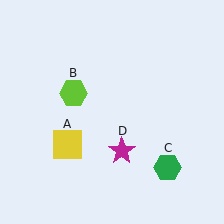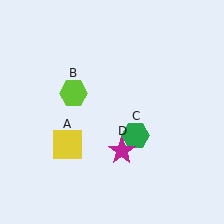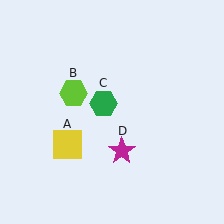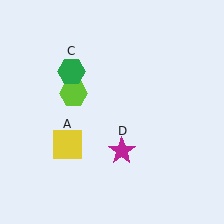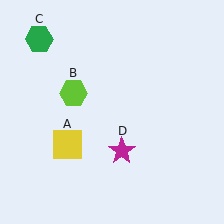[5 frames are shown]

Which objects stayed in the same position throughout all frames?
Yellow square (object A) and lime hexagon (object B) and magenta star (object D) remained stationary.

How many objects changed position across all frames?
1 object changed position: green hexagon (object C).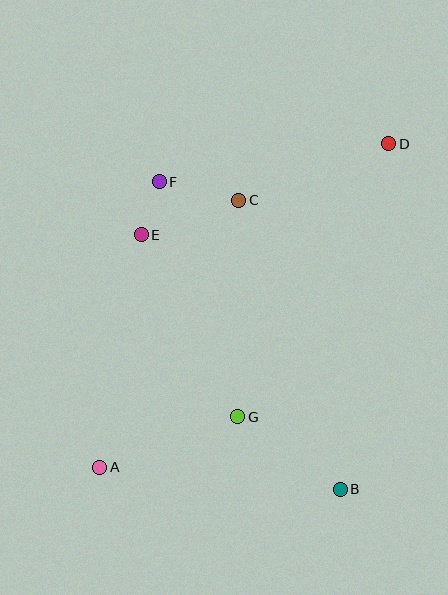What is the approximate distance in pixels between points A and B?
The distance between A and B is approximately 241 pixels.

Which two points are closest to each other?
Points E and F are closest to each other.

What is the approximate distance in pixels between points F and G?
The distance between F and G is approximately 248 pixels.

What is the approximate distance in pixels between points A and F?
The distance between A and F is approximately 292 pixels.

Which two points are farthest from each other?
Points A and D are farthest from each other.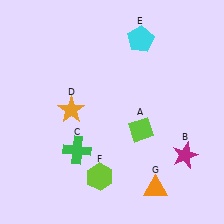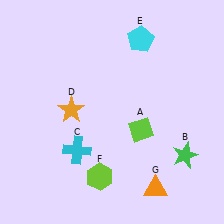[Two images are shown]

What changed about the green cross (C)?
In Image 1, C is green. In Image 2, it changed to cyan.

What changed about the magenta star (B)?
In Image 1, B is magenta. In Image 2, it changed to green.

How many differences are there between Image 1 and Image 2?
There are 2 differences between the two images.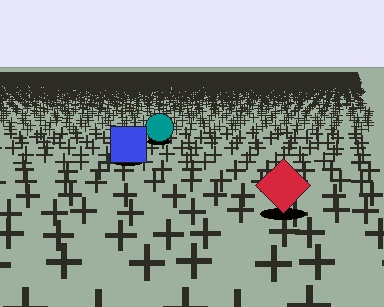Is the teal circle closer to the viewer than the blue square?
No. The blue square is closer — you can tell from the texture gradient: the ground texture is coarser near it.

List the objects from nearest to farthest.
From nearest to farthest: the red diamond, the blue square, the teal circle.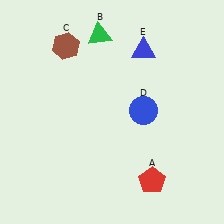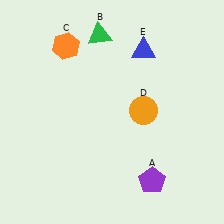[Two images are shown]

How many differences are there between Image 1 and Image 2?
There are 3 differences between the two images.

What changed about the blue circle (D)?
In Image 1, D is blue. In Image 2, it changed to orange.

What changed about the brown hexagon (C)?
In Image 1, C is brown. In Image 2, it changed to orange.